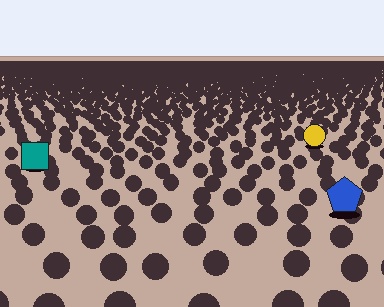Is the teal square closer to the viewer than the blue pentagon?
No. The blue pentagon is closer — you can tell from the texture gradient: the ground texture is coarser near it.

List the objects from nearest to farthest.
From nearest to farthest: the blue pentagon, the teal square, the yellow circle.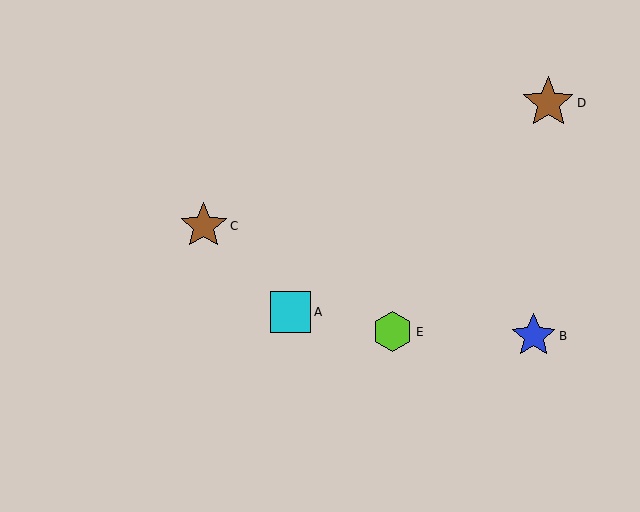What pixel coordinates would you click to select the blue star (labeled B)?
Click at (534, 336) to select the blue star B.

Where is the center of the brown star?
The center of the brown star is at (548, 103).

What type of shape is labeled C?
Shape C is a brown star.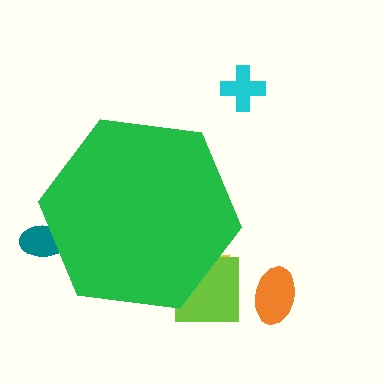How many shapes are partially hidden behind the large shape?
3 shapes are partially hidden.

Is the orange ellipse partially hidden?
No, the orange ellipse is fully visible.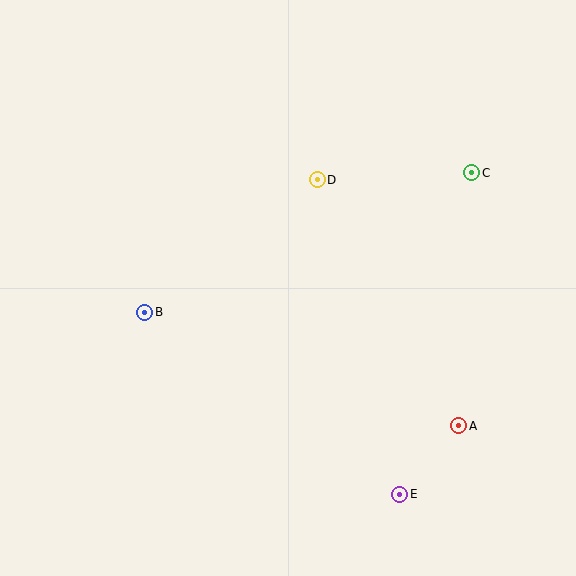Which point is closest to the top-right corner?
Point C is closest to the top-right corner.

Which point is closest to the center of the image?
Point D at (317, 180) is closest to the center.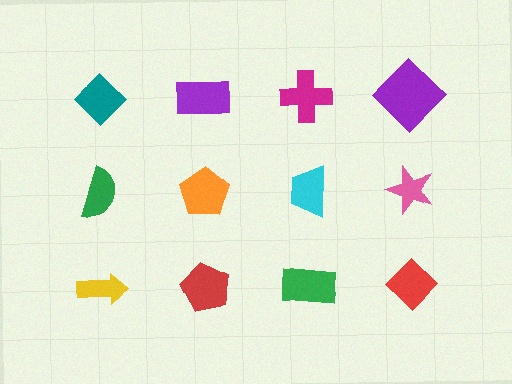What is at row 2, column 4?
A pink star.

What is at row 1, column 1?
A teal diamond.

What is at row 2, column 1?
A green semicircle.